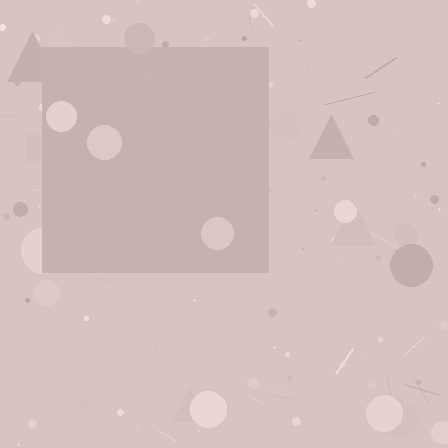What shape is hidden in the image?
A square is hidden in the image.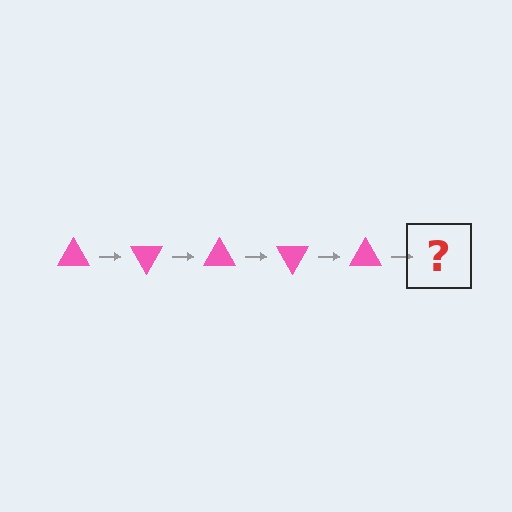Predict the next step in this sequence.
The next step is a pink triangle rotated 300 degrees.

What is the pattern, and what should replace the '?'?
The pattern is that the triangle rotates 60 degrees each step. The '?' should be a pink triangle rotated 300 degrees.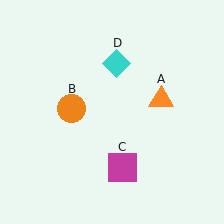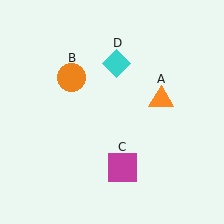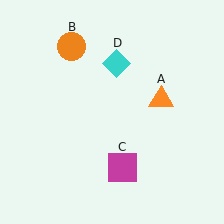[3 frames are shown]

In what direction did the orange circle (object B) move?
The orange circle (object B) moved up.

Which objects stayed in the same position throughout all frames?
Orange triangle (object A) and magenta square (object C) and cyan diamond (object D) remained stationary.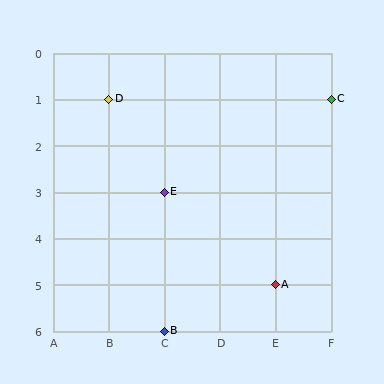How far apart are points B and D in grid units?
Points B and D are 1 column and 5 rows apart (about 5.1 grid units diagonally).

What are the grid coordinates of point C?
Point C is at grid coordinates (F, 1).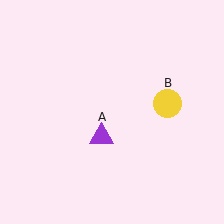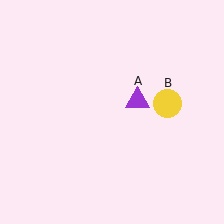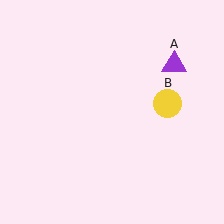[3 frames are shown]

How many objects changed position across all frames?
1 object changed position: purple triangle (object A).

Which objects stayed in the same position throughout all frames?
Yellow circle (object B) remained stationary.